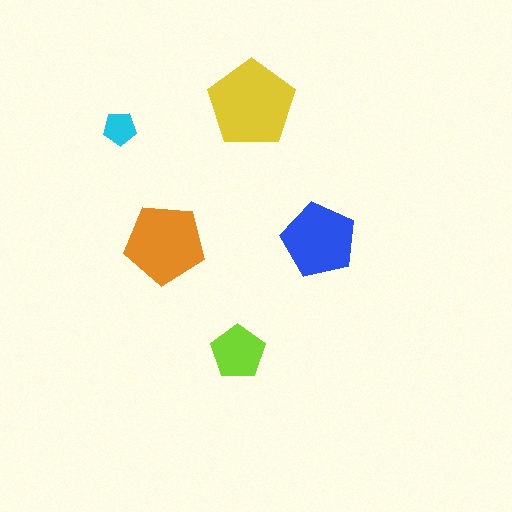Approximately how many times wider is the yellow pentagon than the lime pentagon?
About 1.5 times wider.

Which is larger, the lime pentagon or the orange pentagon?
The orange one.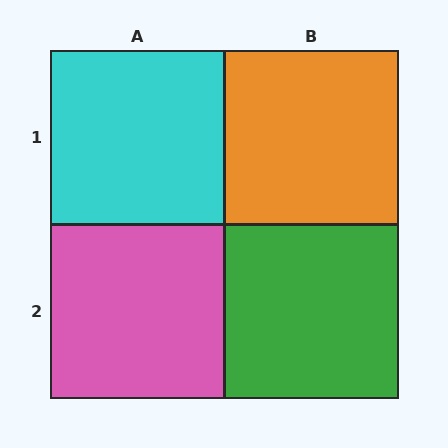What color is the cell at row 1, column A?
Cyan.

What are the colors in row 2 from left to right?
Pink, green.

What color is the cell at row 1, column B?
Orange.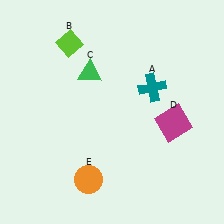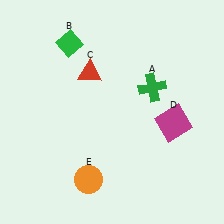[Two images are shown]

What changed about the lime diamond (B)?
In Image 1, B is lime. In Image 2, it changed to green.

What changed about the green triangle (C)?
In Image 1, C is green. In Image 2, it changed to red.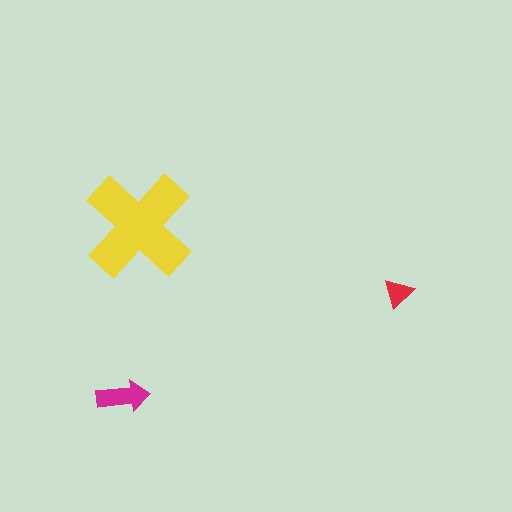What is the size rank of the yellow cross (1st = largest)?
1st.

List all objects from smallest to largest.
The red triangle, the magenta arrow, the yellow cross.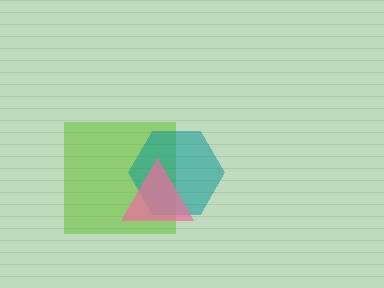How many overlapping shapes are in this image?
There are 3 overlapping shapes in the image.